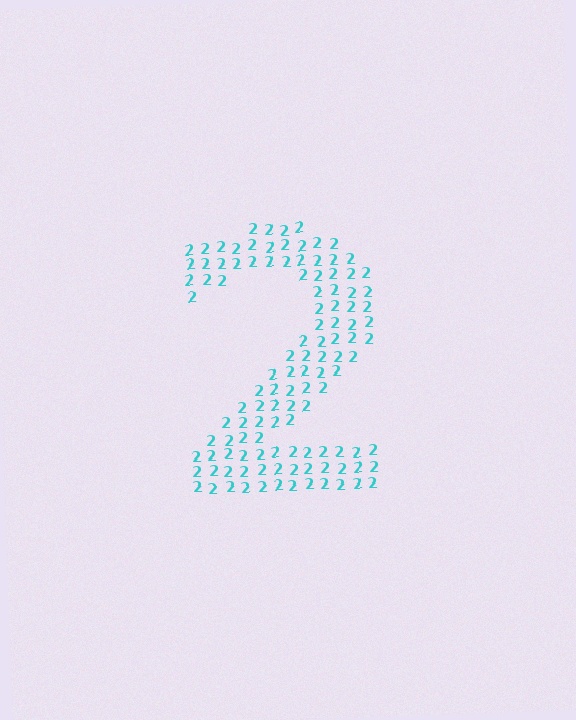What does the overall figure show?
The overall figure shows the digit 2.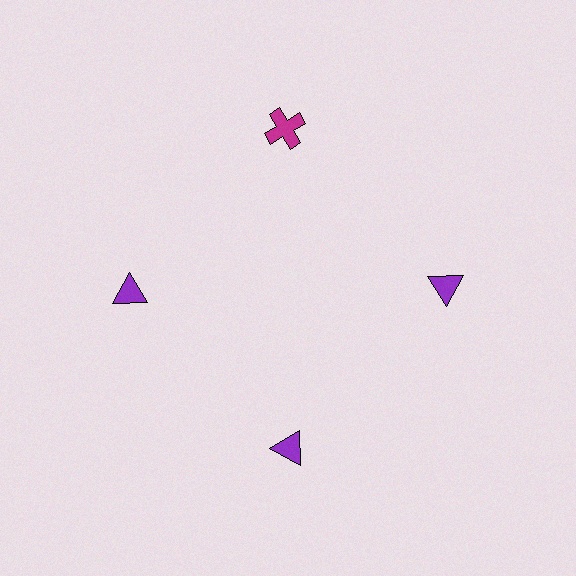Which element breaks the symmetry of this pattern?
The magenta cross at roughly the 12 o'clock position breaks the symmetry. All other shapes are purple triangles.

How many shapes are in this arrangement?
There are 4 shapes arranged in a ring pattern.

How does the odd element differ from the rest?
It differs in both color (magenta instead of purple) and shape (cross instead of triangle).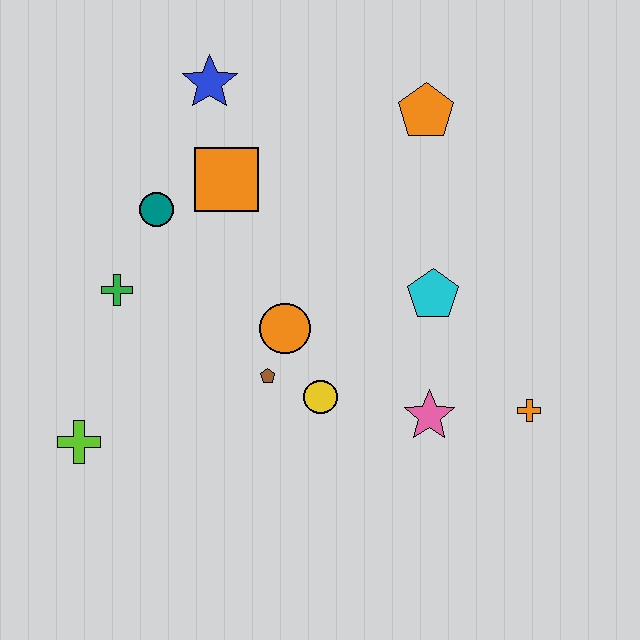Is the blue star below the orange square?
No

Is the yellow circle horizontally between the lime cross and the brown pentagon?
No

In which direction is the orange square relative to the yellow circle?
The orange square is above the yellow circle.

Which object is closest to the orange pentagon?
The cyan pentagon is closest to the orange pentagon.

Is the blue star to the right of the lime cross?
Yes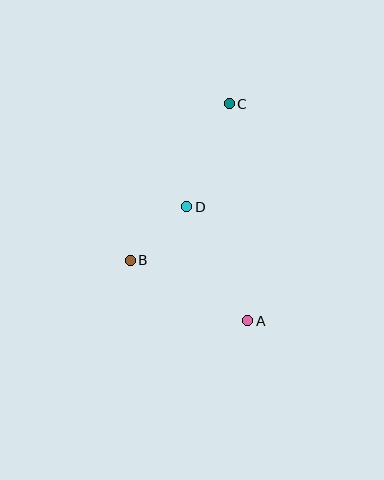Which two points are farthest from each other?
Points A and C are farthest from each other.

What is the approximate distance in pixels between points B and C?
The distance between B and C is approximately 185 pixels.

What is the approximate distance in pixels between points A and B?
The distance between A and B is approximately 132 pixels.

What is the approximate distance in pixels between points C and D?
The distance between C and D is approximately 112 pixels.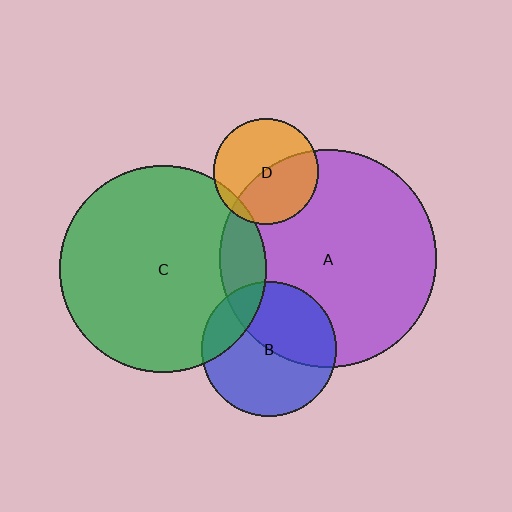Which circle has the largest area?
Circle A (purple).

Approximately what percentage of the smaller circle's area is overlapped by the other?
Approximately 15%.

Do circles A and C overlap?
Yes.